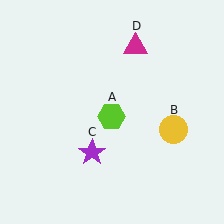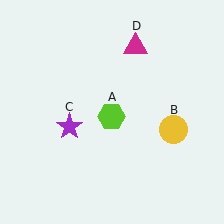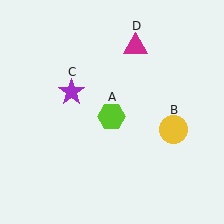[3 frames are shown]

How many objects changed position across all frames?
1 object changed position: purple star (object C).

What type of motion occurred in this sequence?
The purple star (object C) rotated clockwise around the center of the scene.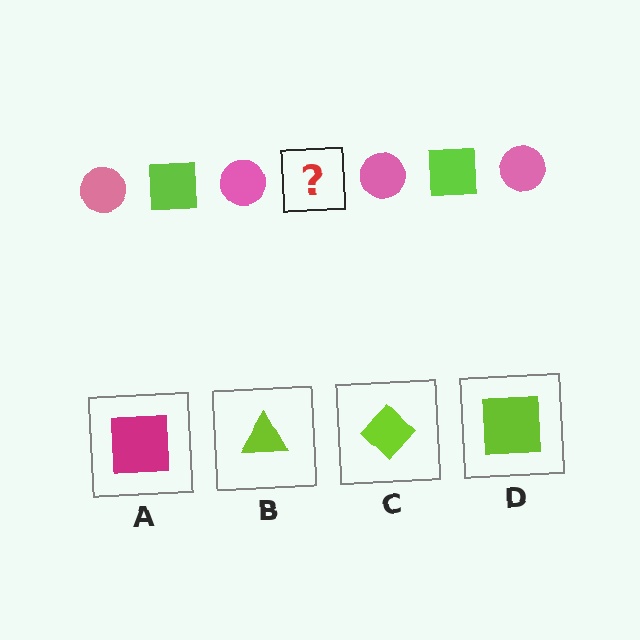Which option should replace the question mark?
Option D.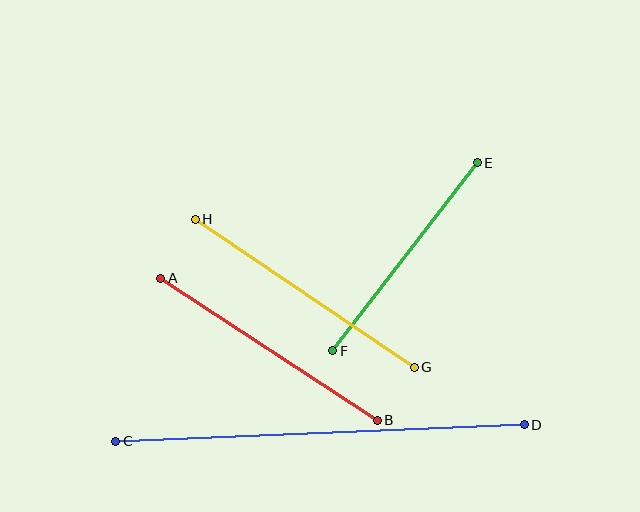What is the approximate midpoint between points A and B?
The midpoint is at approximately (269, 349) pixels.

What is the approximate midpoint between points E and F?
The midpoint is at approximately (405, 257) pixels.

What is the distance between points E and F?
The distance is approximately 237 pixels.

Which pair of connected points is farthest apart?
Points C and D are farthest apart.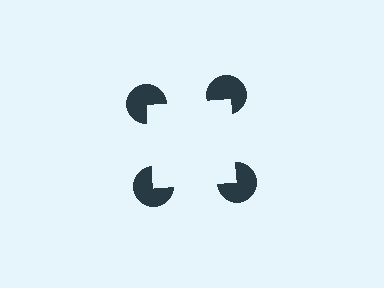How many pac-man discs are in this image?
There are 4 — one at each vertex of the illusory square.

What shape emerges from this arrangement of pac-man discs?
An illusory square — its edges are inferred from the aligned wedge cuts in the pac-man discs, not physically drawn.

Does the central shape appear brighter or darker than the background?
It typically appears slightly brighter than the background, even though no actual brightness change is drawn.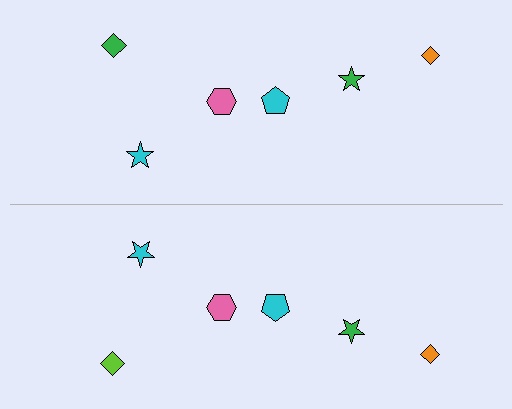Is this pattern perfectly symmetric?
No, the pattern is not perfectly symmetric. The lime diamond on the bottom side breaks the symmetry — its mirror counterpart is green.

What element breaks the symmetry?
The lime diamond on the bottom side breaks the symmetry — its mirror counterpart is green.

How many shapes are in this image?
There are 12 shapes in this image.